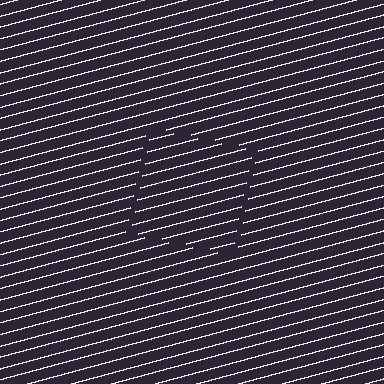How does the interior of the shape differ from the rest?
The interior of the shape contains the same grating, shifted by half a period — the contour is defined by the phase discontinuity where line-ends from the inner and outer gratings abut.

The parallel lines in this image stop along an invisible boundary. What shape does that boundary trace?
An illusory square. The interior of the shape contains the same grating, shifted by half a period — the contour is defined by the phase discontinuity where line-ends from the inner and outer gratings abut.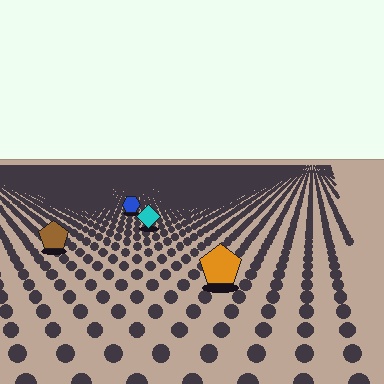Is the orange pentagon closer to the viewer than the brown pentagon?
Yes. The orange pentagon is closer — you can tell from the texture gradient: the ground texture is coarser near it.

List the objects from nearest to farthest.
From nearest to farthest: the orange pentagon, the brown pentagon, the cyan diamond, the blue hexagon.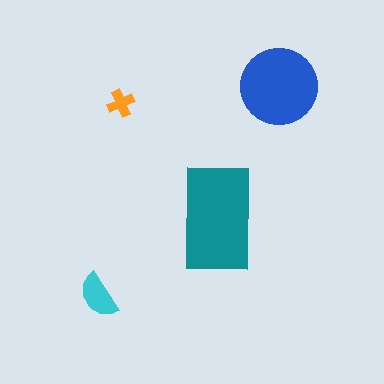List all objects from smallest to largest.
The orange cross, the cyan semicircle, the blue circle, the teal rectangle.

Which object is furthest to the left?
The cyan semicircle is leftmost.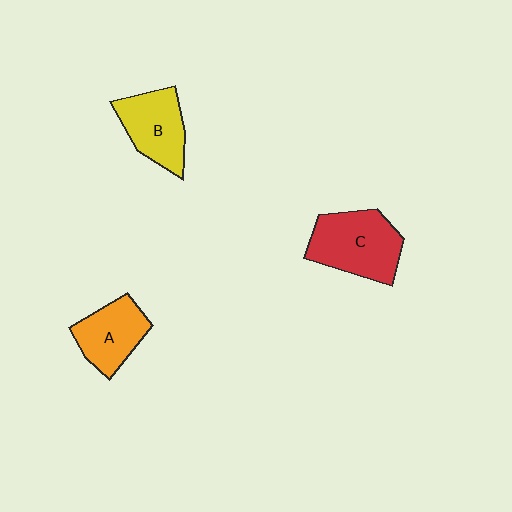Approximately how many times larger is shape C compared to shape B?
Approximately 1.3 times.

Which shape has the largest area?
Shape C (red).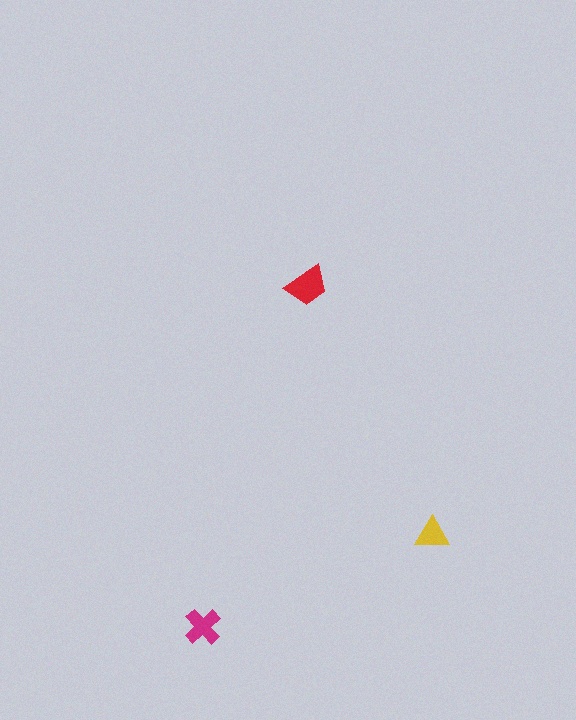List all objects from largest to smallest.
The red trapezoid, the magenta cross, the yellow triangle.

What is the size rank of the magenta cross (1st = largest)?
2nd.